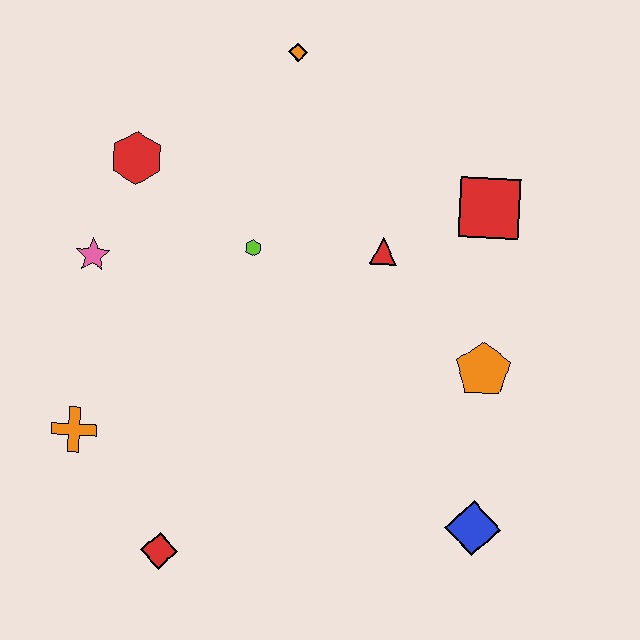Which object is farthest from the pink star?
The blue diamond is farthest from the pink star.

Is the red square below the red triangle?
No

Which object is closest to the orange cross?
The red diamond is closest to the orange cross.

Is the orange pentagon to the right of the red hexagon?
Yes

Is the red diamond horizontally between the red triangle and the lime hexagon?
No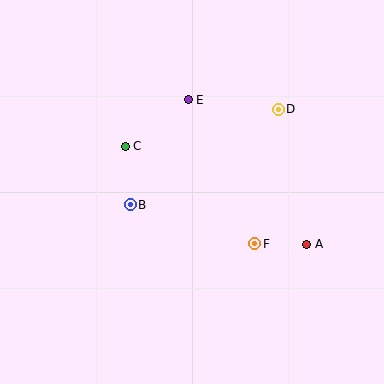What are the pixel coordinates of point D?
Point D is at (278, 109).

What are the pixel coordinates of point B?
Point B is at (130, 205).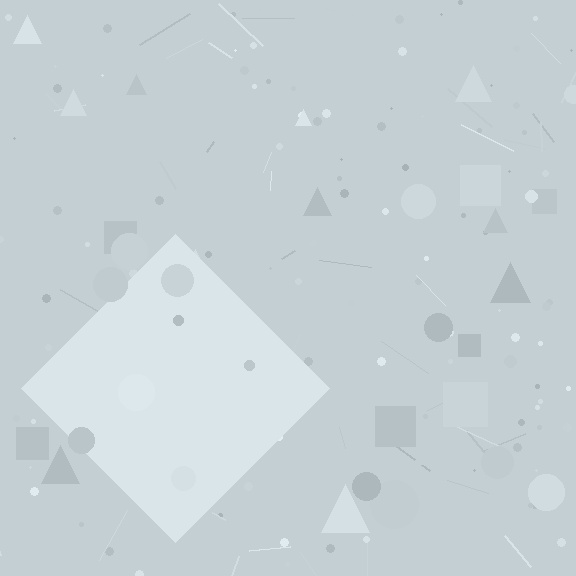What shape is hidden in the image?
A diamond is hidden in the image.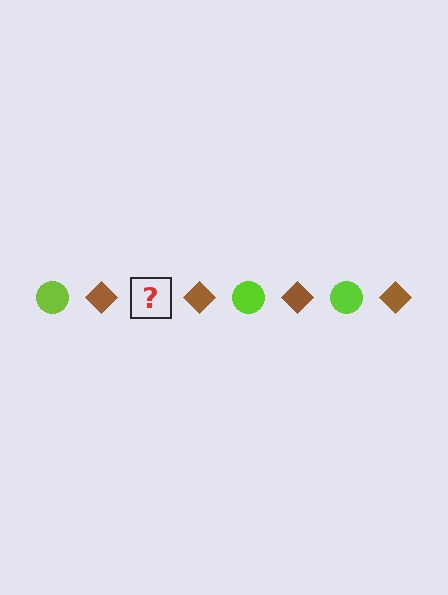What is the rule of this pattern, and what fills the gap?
The rule is that the pattern alternates between lime circle and brown diamond. The gap should be filled with a lime circle.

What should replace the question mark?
The question mark should be replaced with a lime circle.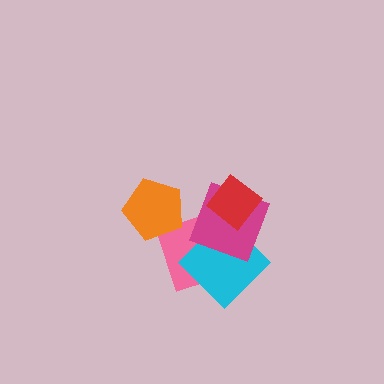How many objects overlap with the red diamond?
3 objects overlap with the red diamond.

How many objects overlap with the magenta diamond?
3 objects overlap with the magenta diamond.